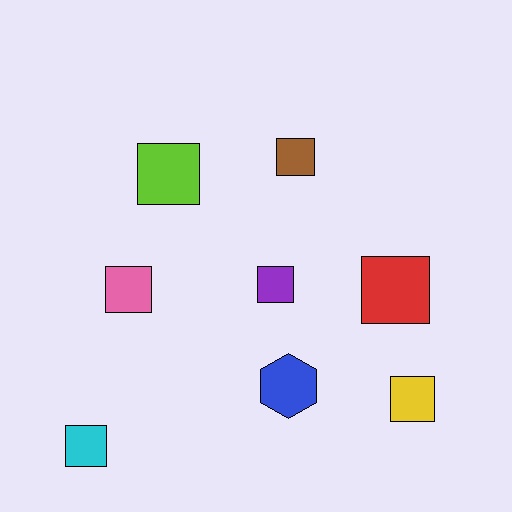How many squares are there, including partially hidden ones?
There are 7 squares.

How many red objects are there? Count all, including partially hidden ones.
There is 1 red object.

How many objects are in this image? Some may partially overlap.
There are 8 objects.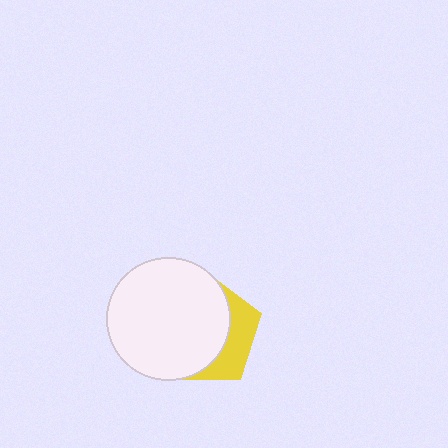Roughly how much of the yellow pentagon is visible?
A small part of it is visible (roughly 30%).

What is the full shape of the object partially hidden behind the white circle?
The partially hidden object is a yellow pentagon.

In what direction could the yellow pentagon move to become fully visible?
The yellow pentagon could move right. That would shift it out from behind the white circle entirely.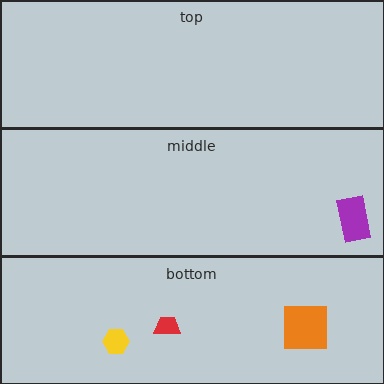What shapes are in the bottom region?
The red trapezoid, the orange square, the yellow hexagon.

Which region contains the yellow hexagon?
The bottom region.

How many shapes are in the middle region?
1.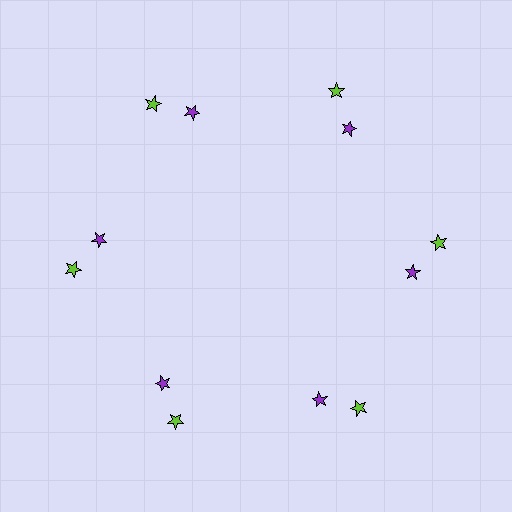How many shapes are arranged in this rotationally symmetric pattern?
There are 12 shapes, arranged in 6 groups of 2.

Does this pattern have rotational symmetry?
Yes, this pattern has 6-fold rotational symmetry. It looks the same after rotating 60 degrees around the center.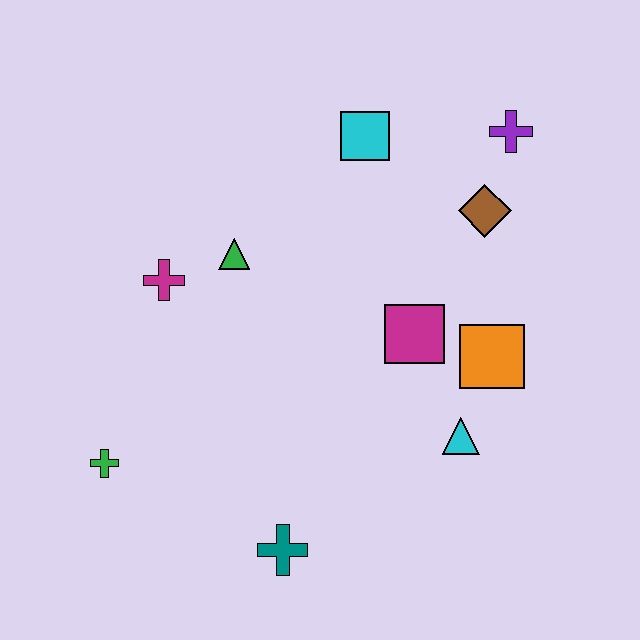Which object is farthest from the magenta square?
The green cross is farthest from the magenta square.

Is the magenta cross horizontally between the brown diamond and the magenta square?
No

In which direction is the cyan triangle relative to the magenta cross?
The cyan triangle is to the right of the magenta cross.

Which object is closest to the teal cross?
The green cross is closest to the teal cross.